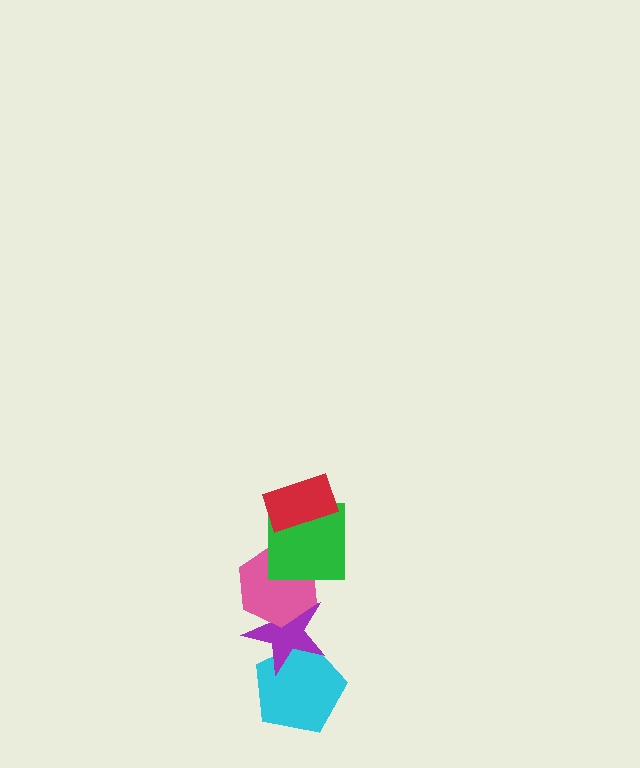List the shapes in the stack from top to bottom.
From top to bottom: the red rectangle, the green square, the pink hexagon, the purple star, the cyan pentagon.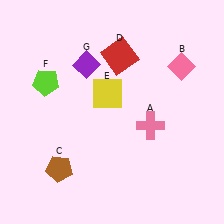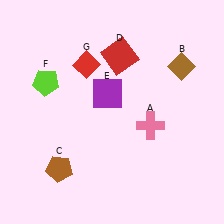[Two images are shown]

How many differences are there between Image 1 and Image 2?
There are 3 differences between the two images.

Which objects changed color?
B changed from pink to brown. E changed from yellow to purple. G changed from purple to red.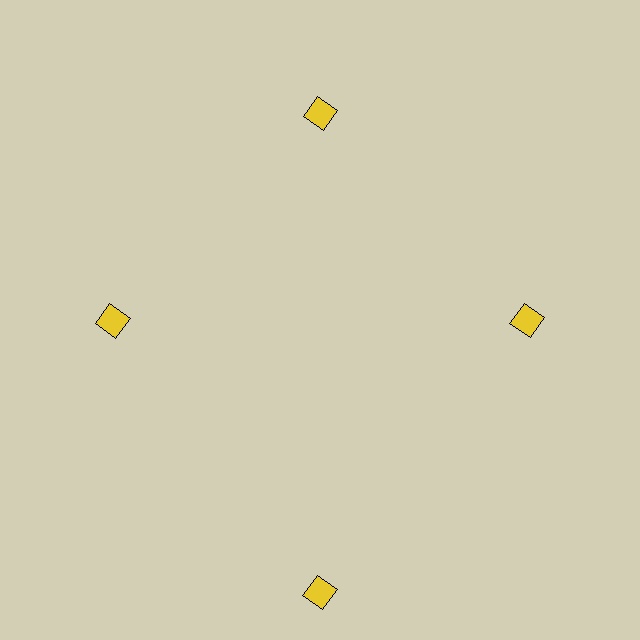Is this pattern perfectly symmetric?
No. The 4 yellow diamonds are arranged in a ring, but one element near the 6 o'clock position is pushed outward from the center, breaking the 4-fold rotational symmetry.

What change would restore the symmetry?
The symmetry would be restored by moving it inward, back onto the ring so that all 4 diamonds sit at equal angles and equal distance from the center.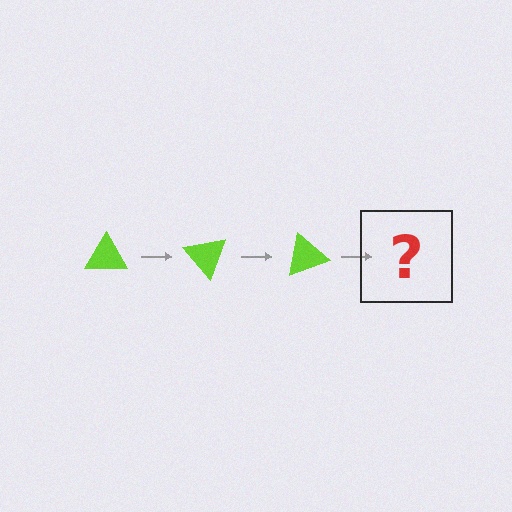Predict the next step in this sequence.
The next step is a lime triangle rotated 150 degrees.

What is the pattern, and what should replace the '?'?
The pattern is that the triangle rotates 50 degrees each step. The '?' should be a lime triangle rotated 150 degrees.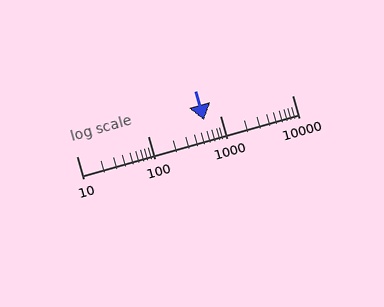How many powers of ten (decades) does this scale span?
The scale spans 3 decades, from 10 to 10000.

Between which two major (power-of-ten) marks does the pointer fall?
The pointer is between 100 and 1000.